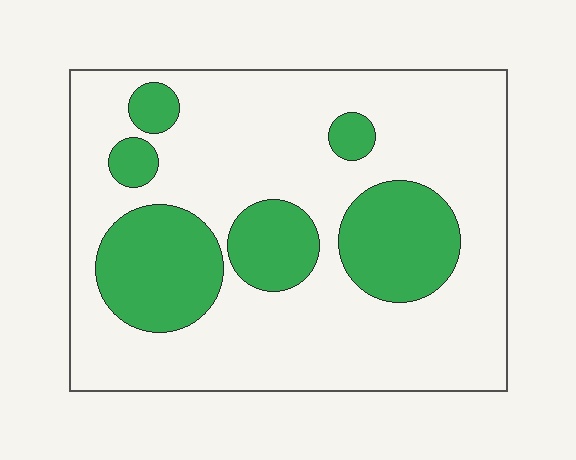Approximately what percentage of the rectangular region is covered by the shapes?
Approximately 25%.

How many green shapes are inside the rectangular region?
6.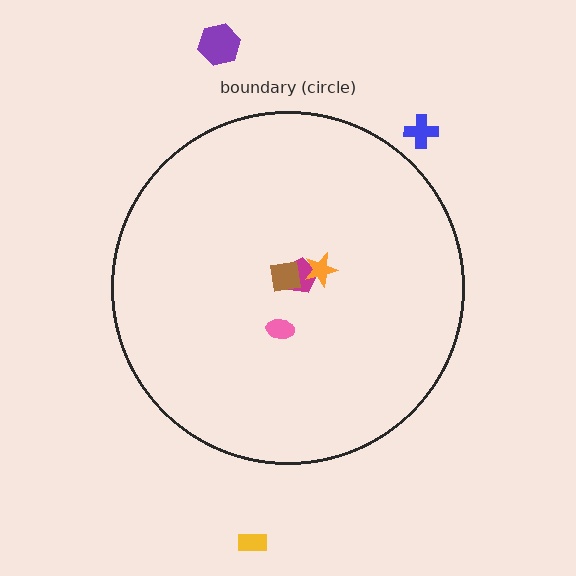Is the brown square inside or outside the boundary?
Inside.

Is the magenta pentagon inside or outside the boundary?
Inside.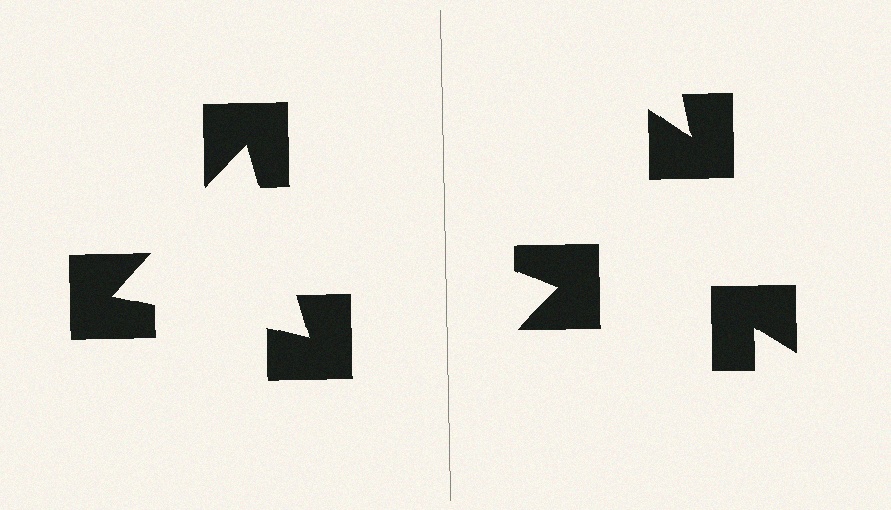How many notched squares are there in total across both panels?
6 — 3 on each side.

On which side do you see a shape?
An illusory triangle appears on the left side. On the right side the wedge cuts are rotated, so no coherent shape forms.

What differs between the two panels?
The notched squares are positioned identically on both sides; only the wedge orientations differ. On the left they align to a triangle; on the right they are misaligned.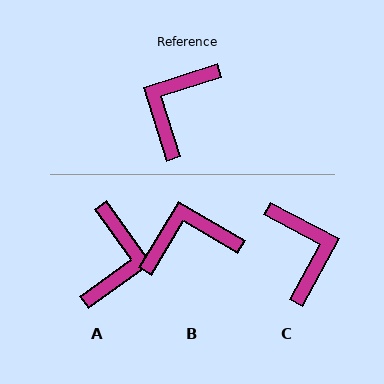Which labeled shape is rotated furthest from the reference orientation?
A, about 162 degrees away.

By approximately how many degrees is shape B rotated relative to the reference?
Approximately 48 degrees clockwise.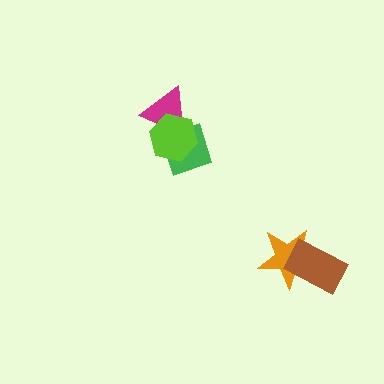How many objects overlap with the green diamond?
2 objects overlap with the green diamond.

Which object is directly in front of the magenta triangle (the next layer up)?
The green diamond is directly in front of the magenta triangle.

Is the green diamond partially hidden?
Yes, it is partially covered by another shape.